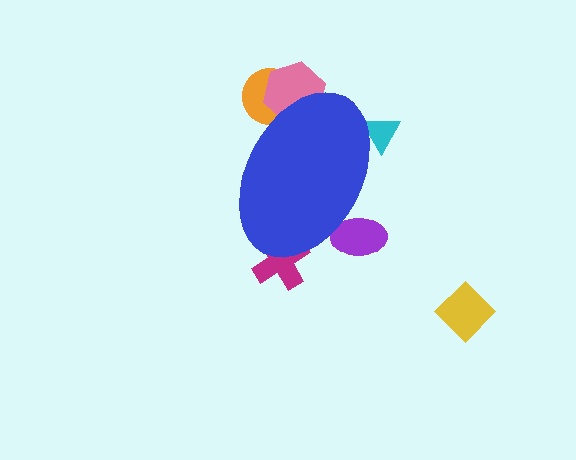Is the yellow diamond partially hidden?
No, the yellow diamond is fully visible.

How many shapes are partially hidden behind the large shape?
5 shapes are partially hidden.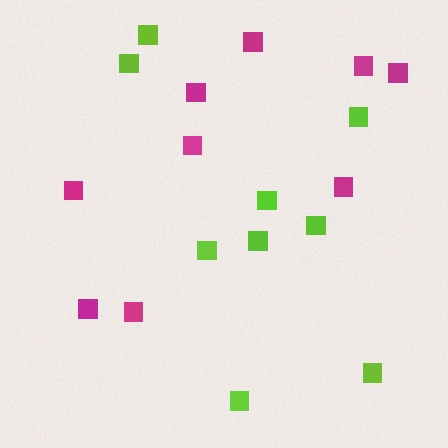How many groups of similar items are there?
There are 2 groups: one group of magenta squares (9) and one group of lime squares (9).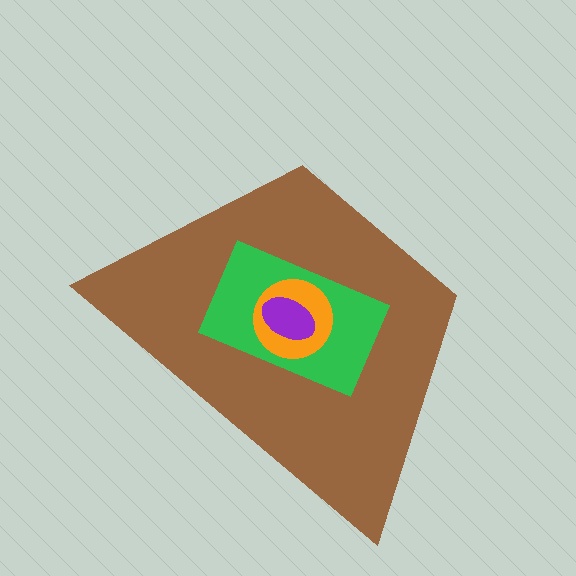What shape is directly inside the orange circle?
The purple ellipse.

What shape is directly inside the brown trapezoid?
The green rectangle.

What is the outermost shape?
The brown trapezoid.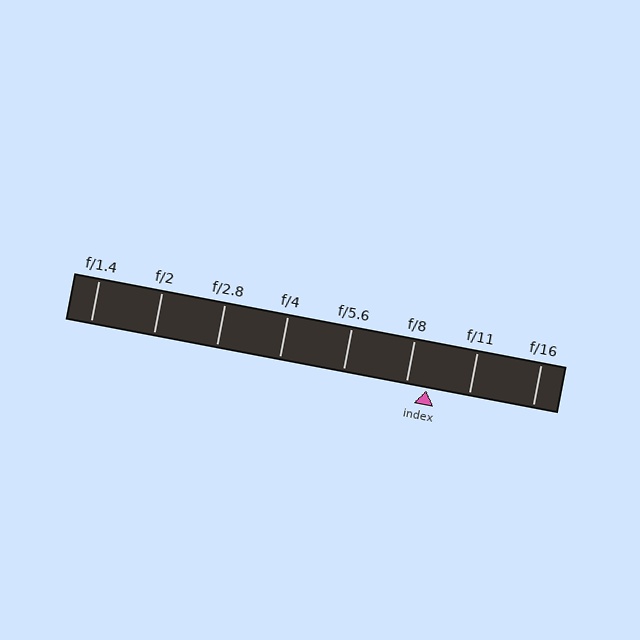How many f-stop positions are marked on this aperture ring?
There are 8 f-stop positions marked.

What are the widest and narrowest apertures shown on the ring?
The widest aperture shown is f/1.4 and the narrowest is f/16.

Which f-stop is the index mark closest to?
The index mark is closest to f/8.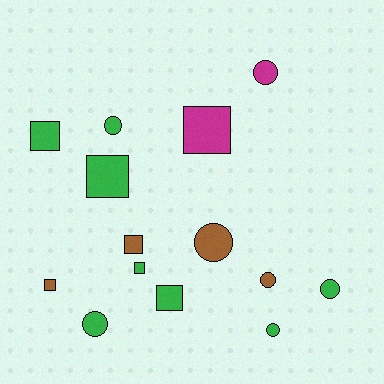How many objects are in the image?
There are 14 objects.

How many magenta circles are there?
There is 1 magenta circle.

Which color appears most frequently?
Green, with 8 objects.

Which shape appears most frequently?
Square, with 7 objects.